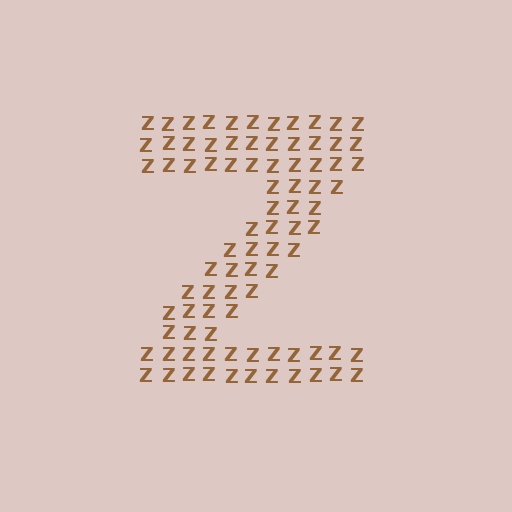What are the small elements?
The small elements are letter Z's.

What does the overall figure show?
The overall figure shows the letter Z.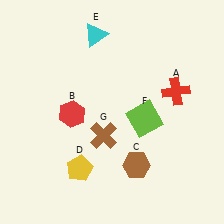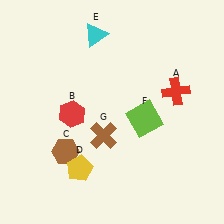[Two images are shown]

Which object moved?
The brown hexagon (C) moved left.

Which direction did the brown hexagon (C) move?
The brown hexagon (C) moved left.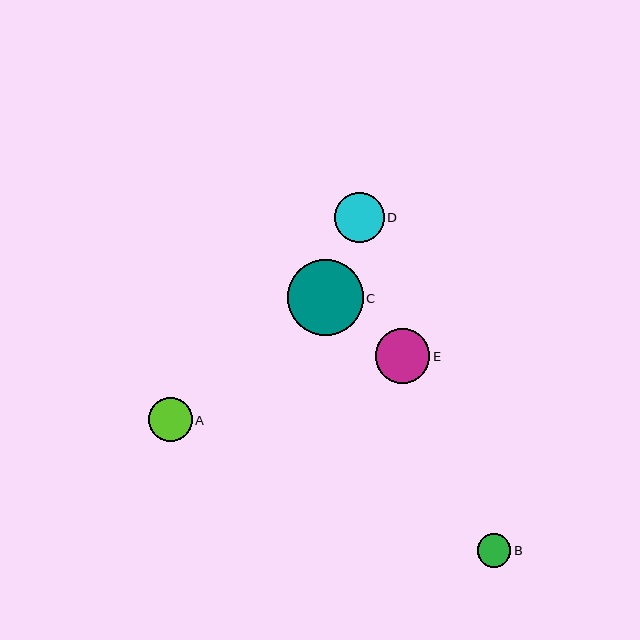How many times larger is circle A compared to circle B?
Circle A is approximately 1.3 times the size of circle B.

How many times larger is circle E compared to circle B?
Circle E is approximately 1.6 times the size of circle B.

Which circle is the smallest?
Circle B is the smallest with a size of approximately 33 pixels.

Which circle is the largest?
Circle C is the largest with a size of approximately 76 pixels.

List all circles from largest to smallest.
From largest to smallest: C, E, D, A, B.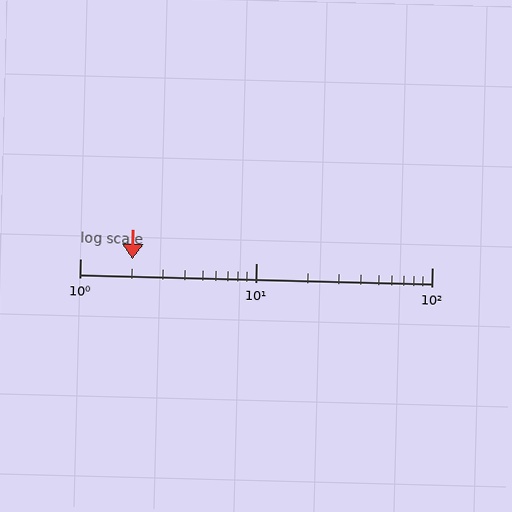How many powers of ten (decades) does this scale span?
The scale spans 2 decades, from 1 to 100.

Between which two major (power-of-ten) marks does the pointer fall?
The pointer is between 1 and 10.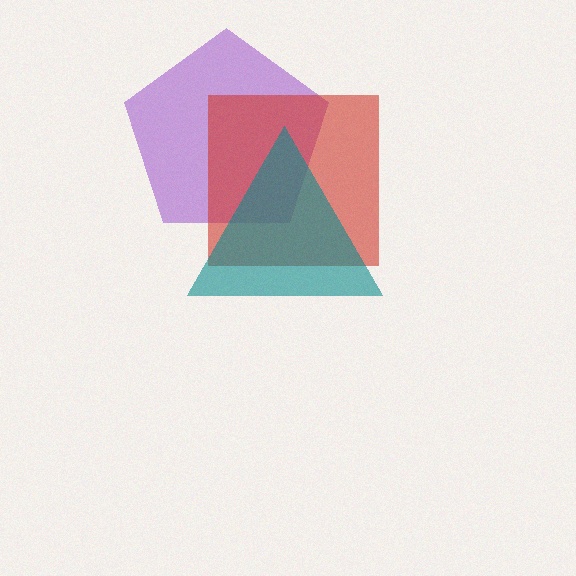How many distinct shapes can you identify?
There are 3 distinct shapes: a purple pentagon, a red square, a teal triangle.